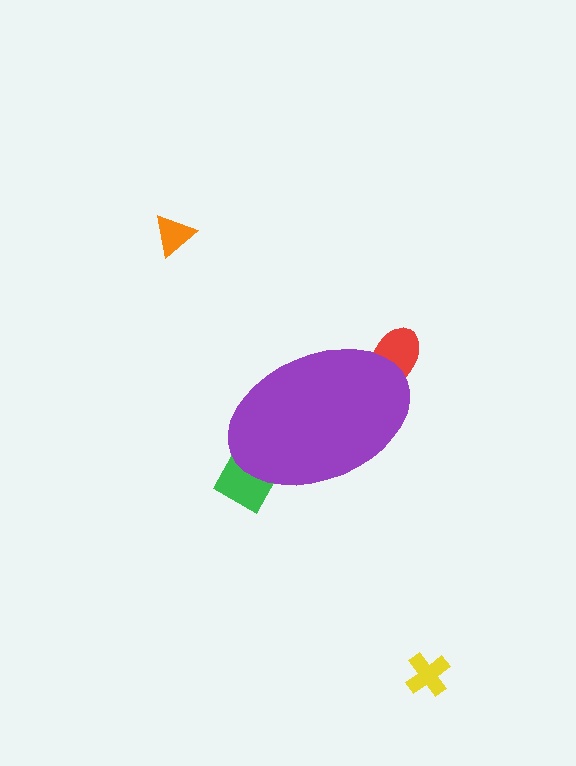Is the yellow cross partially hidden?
No, the yellow cross is fully visible.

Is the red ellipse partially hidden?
Yes, the red ellipse is partially hidden behind the purple ellipse.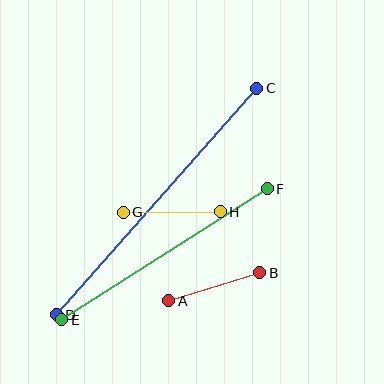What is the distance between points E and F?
The distance is approximately 244 pixels.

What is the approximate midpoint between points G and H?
The midpoint is at approximately (172, 212) pixels.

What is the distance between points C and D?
The distance is approximately 303 pixels.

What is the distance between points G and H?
The distance is approximately 97 pixels.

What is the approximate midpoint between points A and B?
The midpoint is at approximately (214, 287) pixels.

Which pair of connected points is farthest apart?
Points C and D are farthest apart.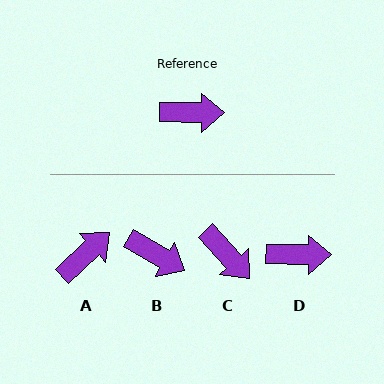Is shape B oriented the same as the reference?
No, it is off by about 30 degrees.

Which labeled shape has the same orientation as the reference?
D.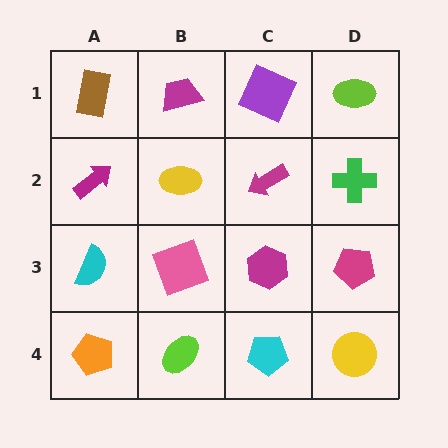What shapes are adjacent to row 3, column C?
A magenta arrow (row 2, column C), a cyan pentagon (row 4, column C), a pink square (row 3, column B), a magenta pentagon (row 3, column D).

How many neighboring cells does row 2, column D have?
3.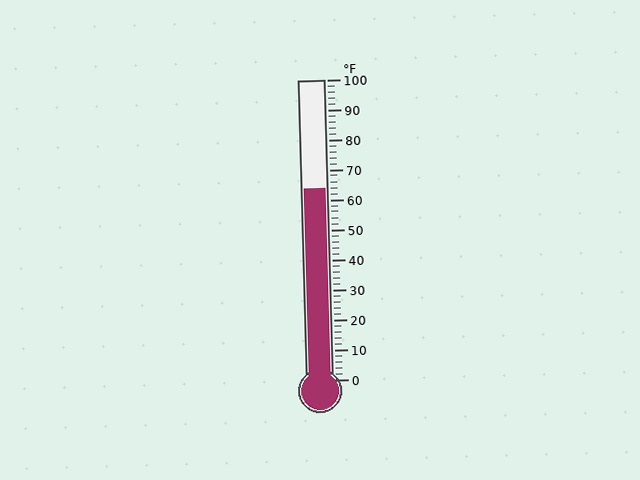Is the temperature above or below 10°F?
The temperature is above 10°F.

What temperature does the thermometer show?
The thermometer shows approximately 64°F.